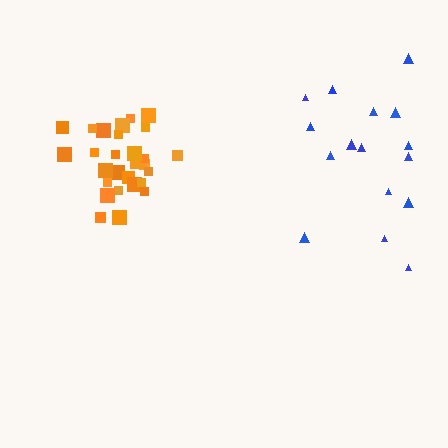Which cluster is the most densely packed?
Orange.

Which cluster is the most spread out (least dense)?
Blue.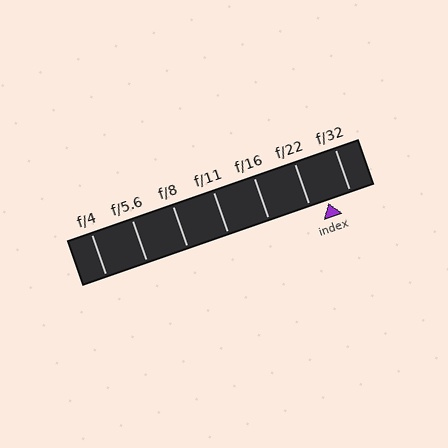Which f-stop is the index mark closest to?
The index mark is closest to f/22.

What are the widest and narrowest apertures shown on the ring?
The widest aperture shown is f/4 and the narrowest is f/32.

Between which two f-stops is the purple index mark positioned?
The index mark is between f/22 and f/32.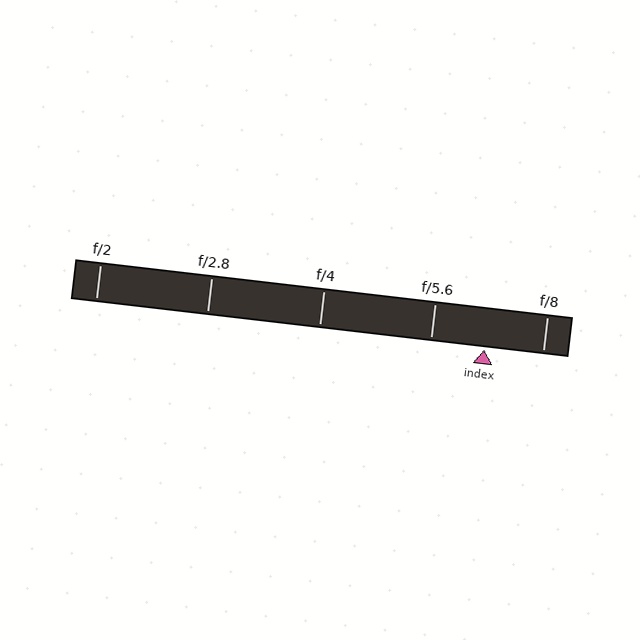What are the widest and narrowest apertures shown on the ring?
The widest aperture shown is f/2 and the narrowest is f/8.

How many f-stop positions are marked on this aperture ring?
There are 5 f-stop positions marked.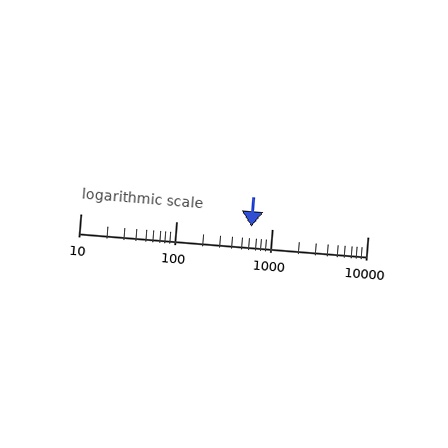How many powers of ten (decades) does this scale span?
The scale spans 3 decades, from 10 to 10000.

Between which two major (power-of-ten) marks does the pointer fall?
The pointer is between 100 and 1000.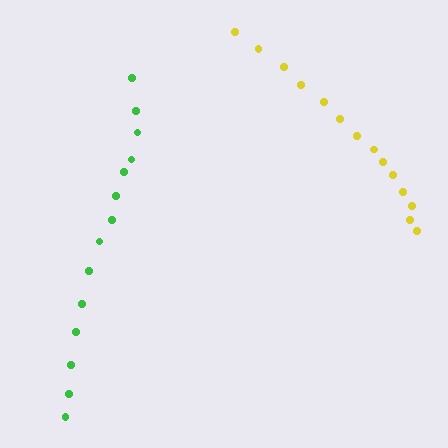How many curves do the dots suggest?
There are 2 distinct paths.